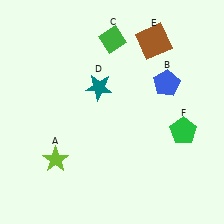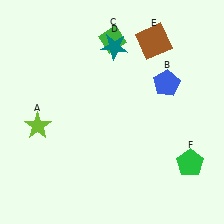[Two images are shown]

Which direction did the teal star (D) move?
The teal star (D) moved up.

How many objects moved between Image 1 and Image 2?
3 objects moved between the two images.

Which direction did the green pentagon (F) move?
The green pentagon (F) moved down.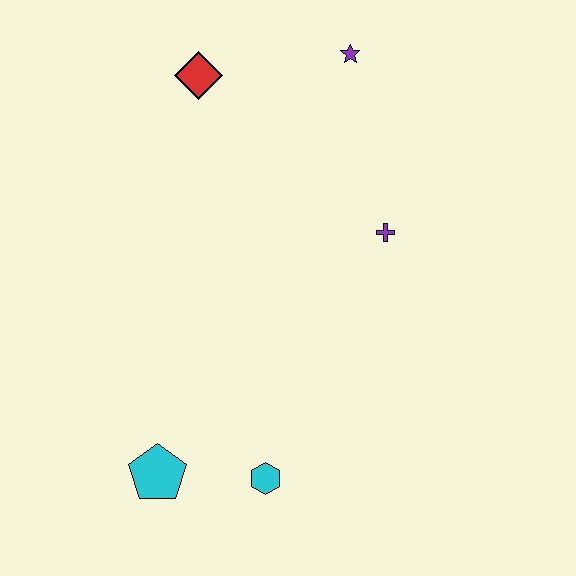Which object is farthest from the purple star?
The cyan pentagon is farthest from the purple star.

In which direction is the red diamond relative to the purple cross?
The red diamond is to the left of the purple cross.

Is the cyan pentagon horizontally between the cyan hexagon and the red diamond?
No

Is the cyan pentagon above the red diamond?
No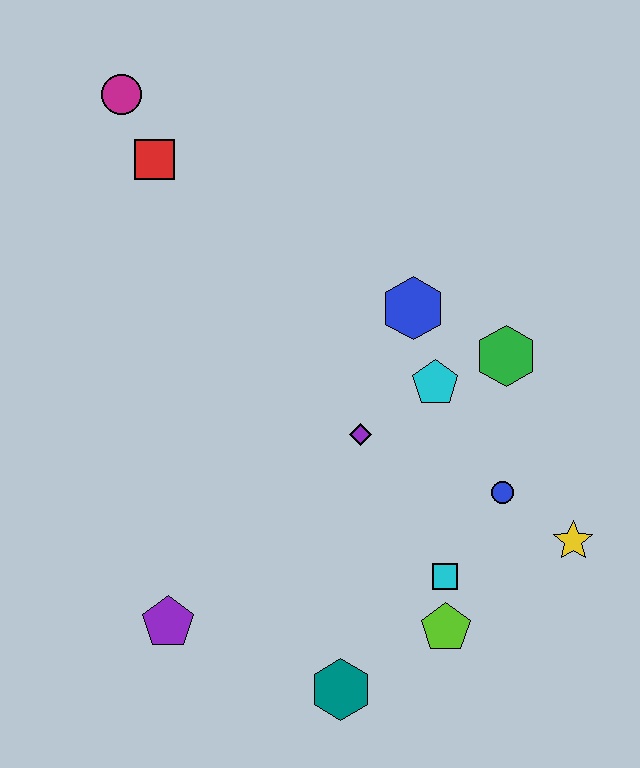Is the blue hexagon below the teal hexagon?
No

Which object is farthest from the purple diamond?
The magenta circle is farthest from the purple diamond.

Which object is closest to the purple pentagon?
The teal hexagon is closest to the purple pentagon.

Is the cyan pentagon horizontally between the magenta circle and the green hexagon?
Yes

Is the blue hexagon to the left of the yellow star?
Yes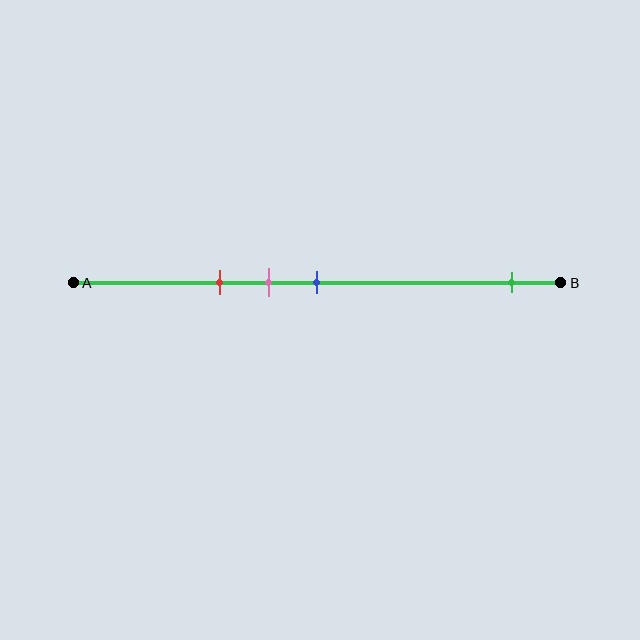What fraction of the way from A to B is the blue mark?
The blue mark is approximately 50% (0.5) of the way from A to B.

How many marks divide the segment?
There are 4 marks dividing the segment.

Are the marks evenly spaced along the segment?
No, the marks are not evenly spaced.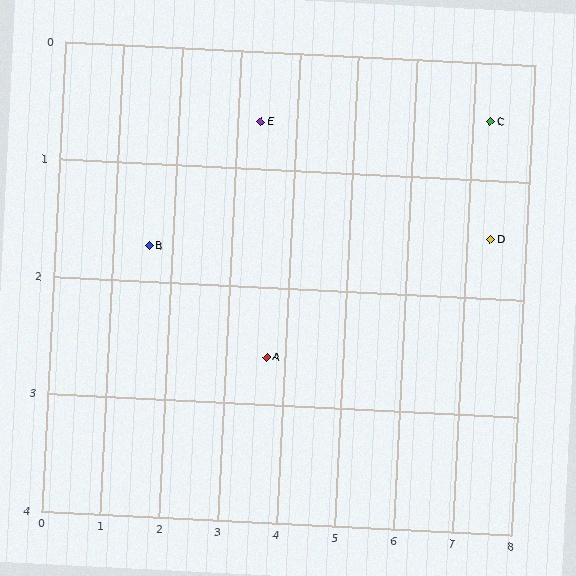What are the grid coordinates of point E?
Point E is at approximately (3.4, 0.6).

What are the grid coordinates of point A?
Point A is at approximately (3.7, 2.6).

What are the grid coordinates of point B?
Point B is at approximately (1.6, 1.7).